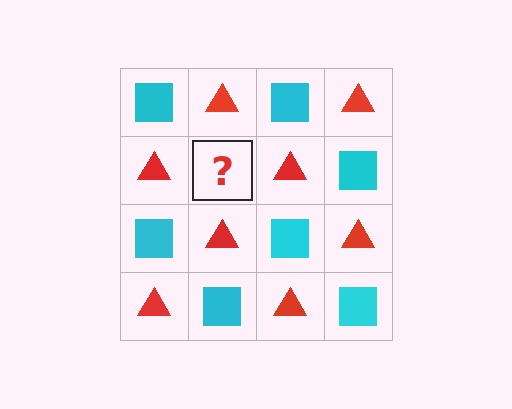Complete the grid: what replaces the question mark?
The question mark should be replaced with a cyan square.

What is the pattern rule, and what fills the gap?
The rule is that it alternates cyan square and red triangle in a checkerboard pattern. The gap should be filled with a cyan square.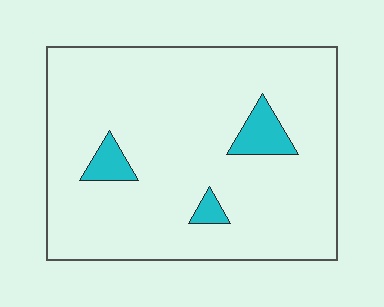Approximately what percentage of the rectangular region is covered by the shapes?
Approximately 5%.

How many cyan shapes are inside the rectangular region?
3.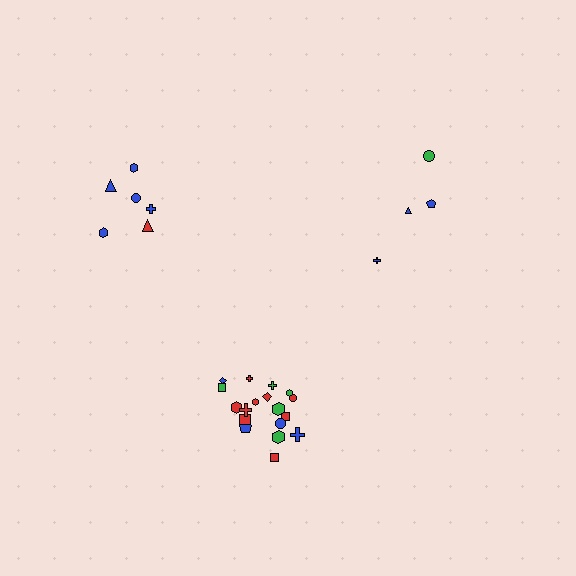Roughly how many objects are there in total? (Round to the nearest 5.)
Roughly 30 objects in total.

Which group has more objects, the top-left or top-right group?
The top-left group.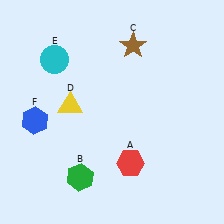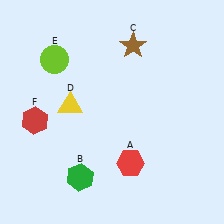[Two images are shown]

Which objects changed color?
E changed from cyan to lime. F changed from blue to red.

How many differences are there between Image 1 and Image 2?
There are 2 differences between the two images.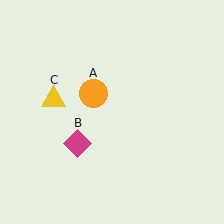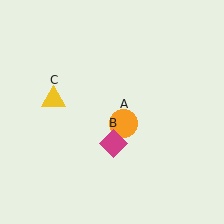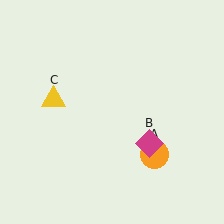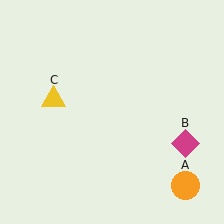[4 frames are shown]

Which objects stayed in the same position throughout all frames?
Yellow triangle (object C) remained stationary.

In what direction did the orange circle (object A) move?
The orange circle (object A) moved down and to the right.